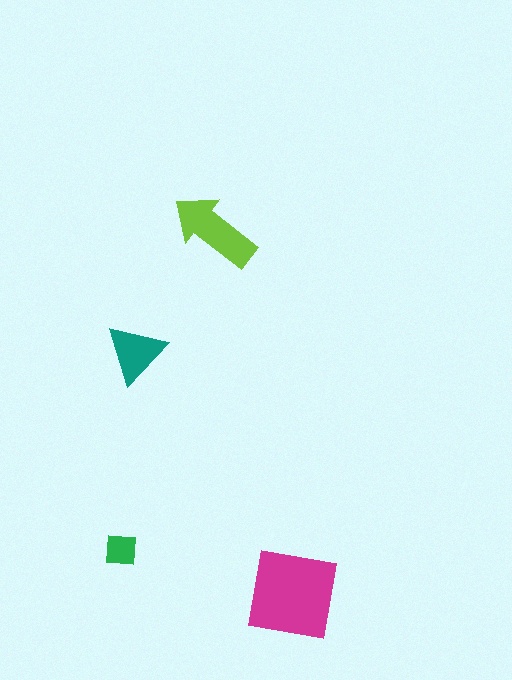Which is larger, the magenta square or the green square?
The magenta square.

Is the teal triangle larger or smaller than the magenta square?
Smaller.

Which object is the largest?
The magenta square.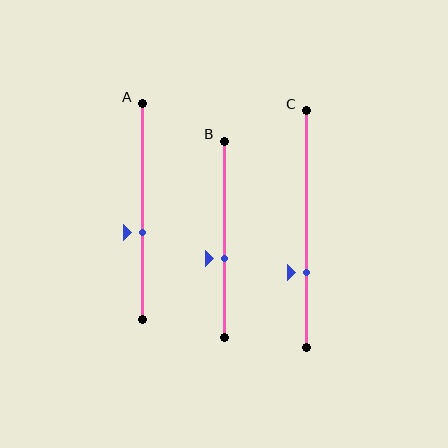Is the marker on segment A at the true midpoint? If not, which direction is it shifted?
No, the marker on segment A is shifted downward by about 10% of the segment length.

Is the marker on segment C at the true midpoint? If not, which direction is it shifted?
No, the marker on segment C is shifted downward by about 18% of the segment length.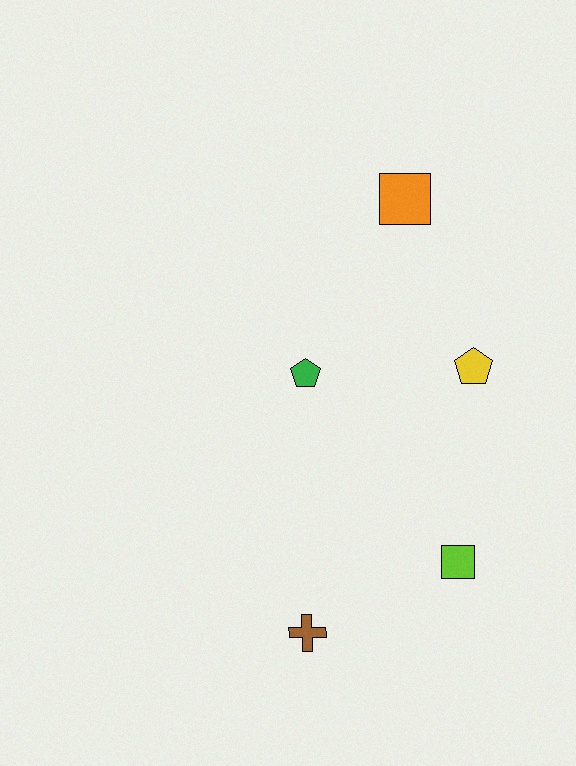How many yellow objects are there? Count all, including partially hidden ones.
There is 1 yellow object.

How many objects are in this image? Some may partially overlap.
There are 5 objects.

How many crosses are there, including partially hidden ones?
There is 1 cross.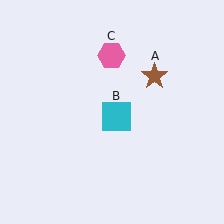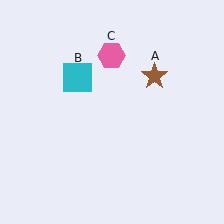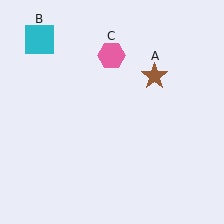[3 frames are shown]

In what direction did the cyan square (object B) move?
The cyan square (object B) moved up and to the left.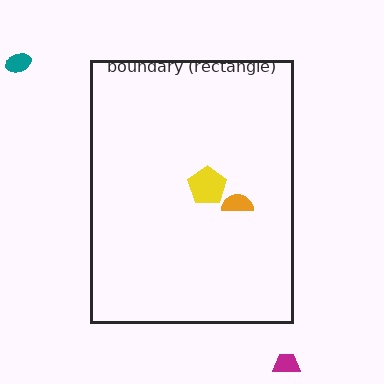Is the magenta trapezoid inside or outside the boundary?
Outside.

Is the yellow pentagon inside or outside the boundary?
Inside.